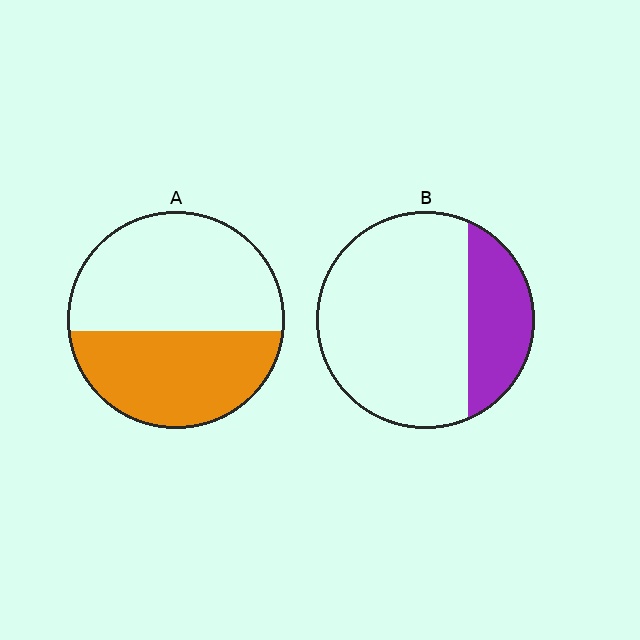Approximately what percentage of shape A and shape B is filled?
A is approximately 45% and B is approximately 25%.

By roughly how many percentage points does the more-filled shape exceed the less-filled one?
By roughly 20 percentage points (A over B).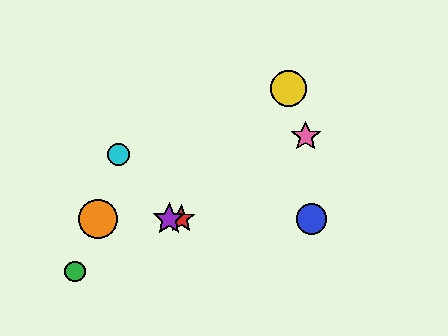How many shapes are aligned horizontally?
4 shapes (the red star, the blue circle, the purple star, the orange circle) are aligned horizontally.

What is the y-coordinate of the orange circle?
The orange circle is at y≈219.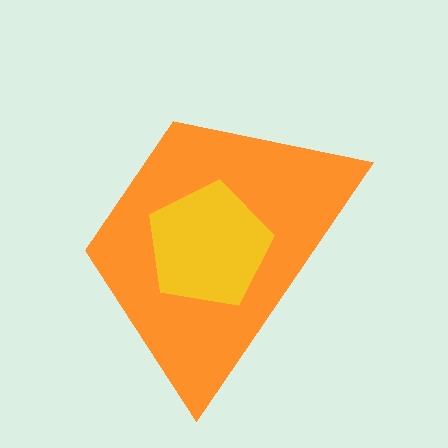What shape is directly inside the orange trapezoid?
The yellow pentagon.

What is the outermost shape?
The orange trapezoid.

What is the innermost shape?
The yellow pentagon.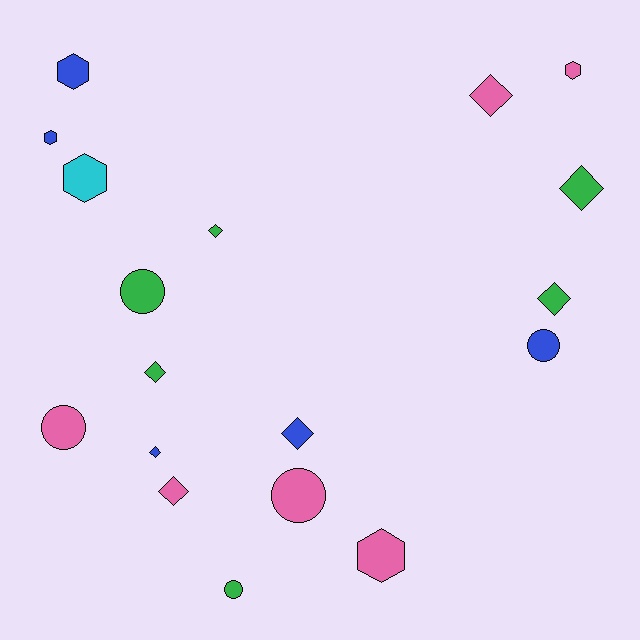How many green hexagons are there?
There are no green hexagons.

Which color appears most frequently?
Pink, with 6 objects.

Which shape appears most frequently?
Diamond, with 8 objects.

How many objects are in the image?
There are 18 objects.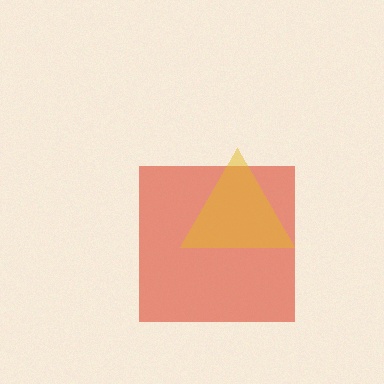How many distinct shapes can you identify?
There are 2 distinct shapes: a red square, a yellow triangle.